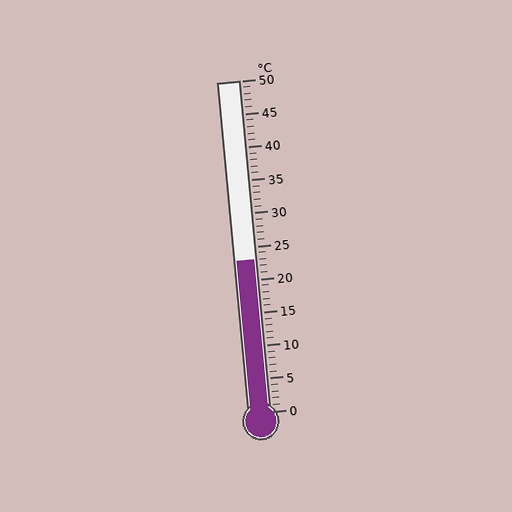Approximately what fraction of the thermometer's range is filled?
The thermometer is filled to approximately 45% of its range.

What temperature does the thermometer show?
The thermometer shows approximately 23°C.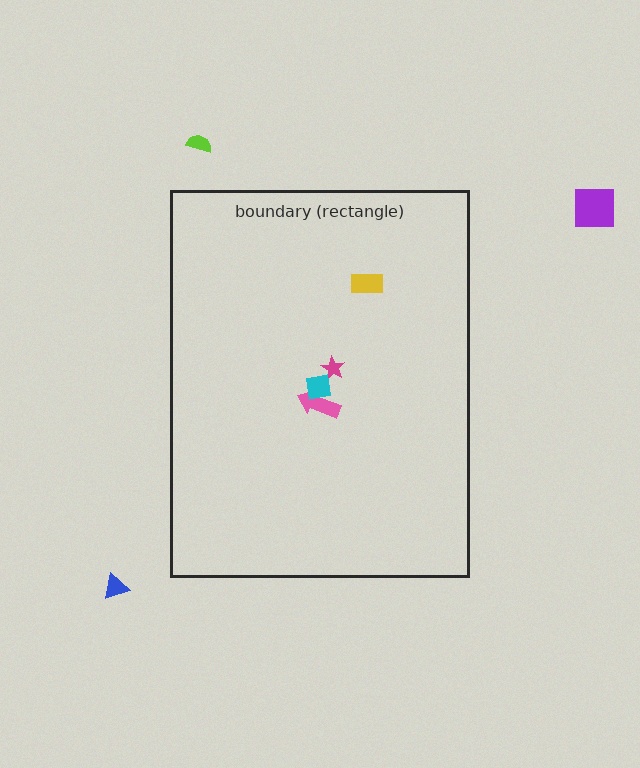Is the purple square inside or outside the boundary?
Outside.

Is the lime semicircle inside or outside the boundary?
Outside.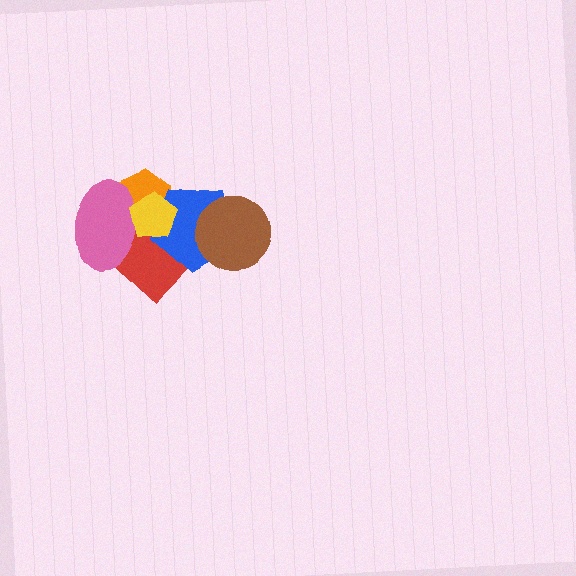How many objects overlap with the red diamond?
5 objects overlap with the red diamond.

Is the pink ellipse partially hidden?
Yes, it is partially covered by another shape.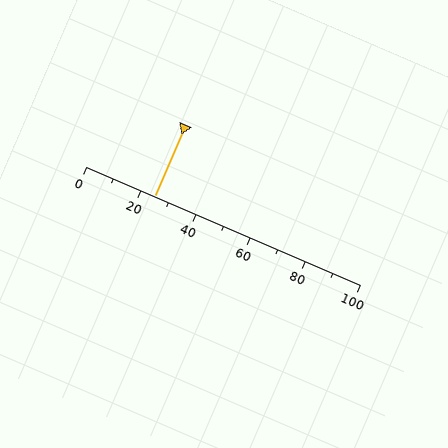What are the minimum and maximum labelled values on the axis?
The axis runs from 0 to 100.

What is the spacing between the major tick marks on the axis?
The major ticks are spaced 20 apart.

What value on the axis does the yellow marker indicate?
The marker indicates approximately 25.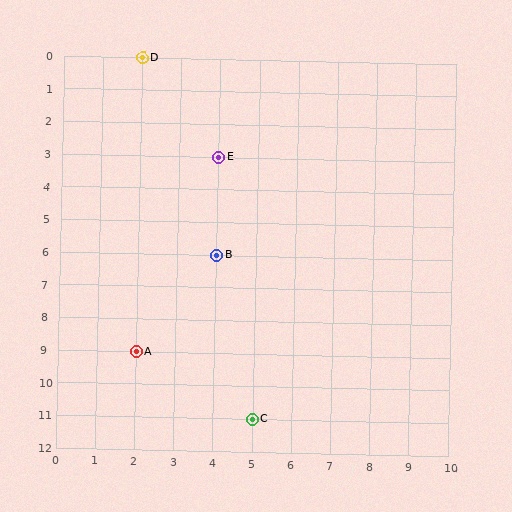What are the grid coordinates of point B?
Point B is at grid coordinates (4, 6).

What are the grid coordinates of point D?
Point D is at grid coordinates (2, 0).